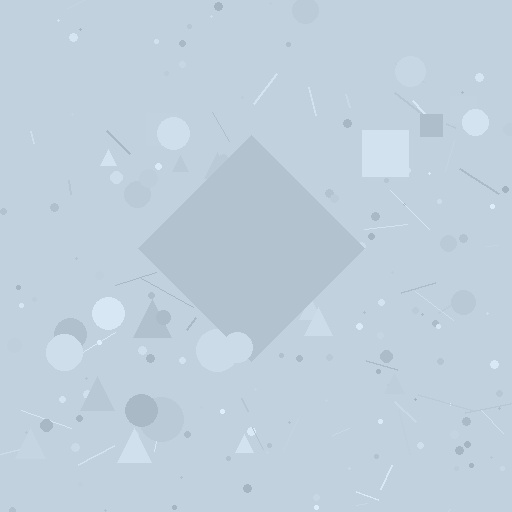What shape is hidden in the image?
A diamond is hidden in the image.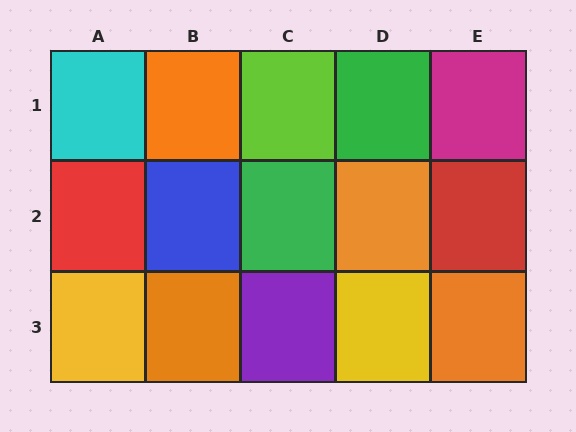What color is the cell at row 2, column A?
Red.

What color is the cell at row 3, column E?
Orange.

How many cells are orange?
4 cells are orange.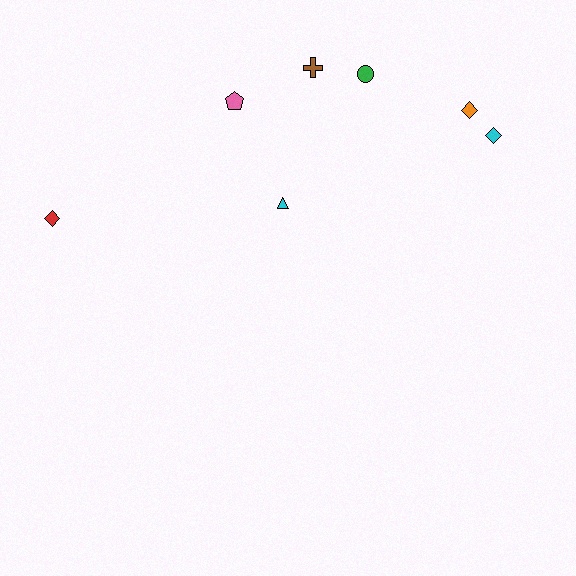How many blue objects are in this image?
There are no blue objects.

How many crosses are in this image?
There is 1 cross.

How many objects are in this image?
There are 7 objects.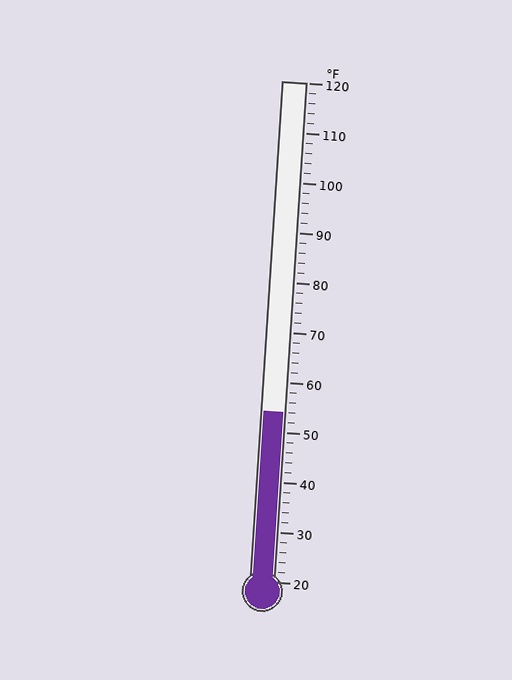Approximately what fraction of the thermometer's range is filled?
The thermometer is filled to approximately 35% of its range.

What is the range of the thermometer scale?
The thermometer scale ranges from 20°F to 120°F.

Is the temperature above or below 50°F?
The temperature is above 50°F.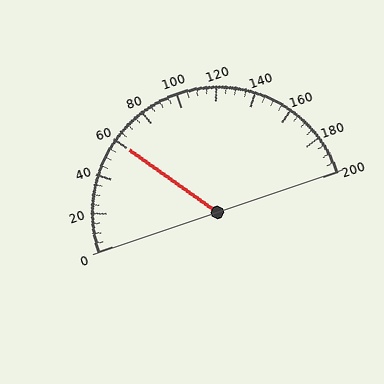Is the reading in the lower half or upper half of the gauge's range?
The reading is in the lower half of the range (0 to 200).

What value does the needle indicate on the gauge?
The needle indicates approximately 60.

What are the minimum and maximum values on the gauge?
The gauge ranges from 0 to 200.